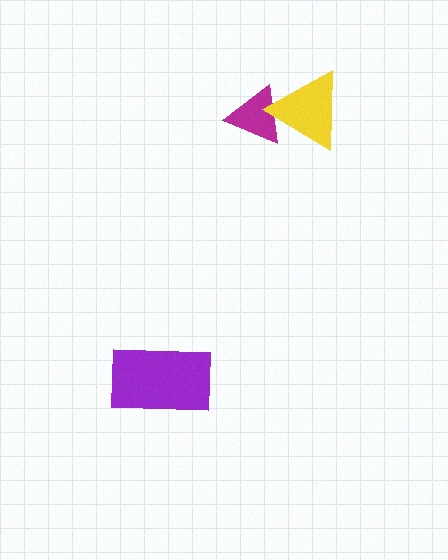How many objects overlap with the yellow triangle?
1 object overlaps with the yellow triangle.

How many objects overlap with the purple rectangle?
0 objects overlap with the purple rectangle.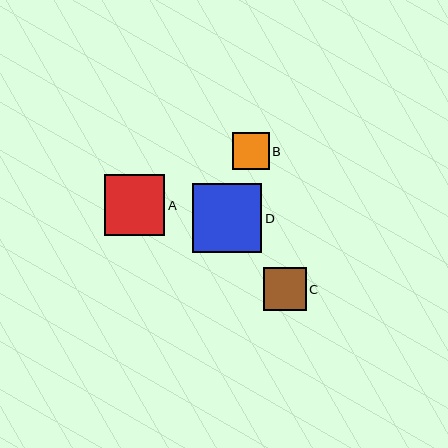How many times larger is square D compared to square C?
Square D is approximately 1.6 times the size of square C.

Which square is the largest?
Square D is the largest with a size of approximately 69 pixels.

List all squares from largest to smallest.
From largest to smallest: D, A, C, B.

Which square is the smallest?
Square B is the smallest with a size of approximately 37 pixels.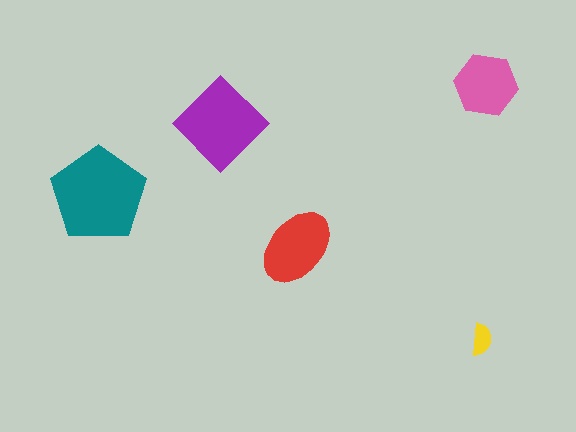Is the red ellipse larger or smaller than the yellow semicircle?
Larger.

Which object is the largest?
The teal pentagon.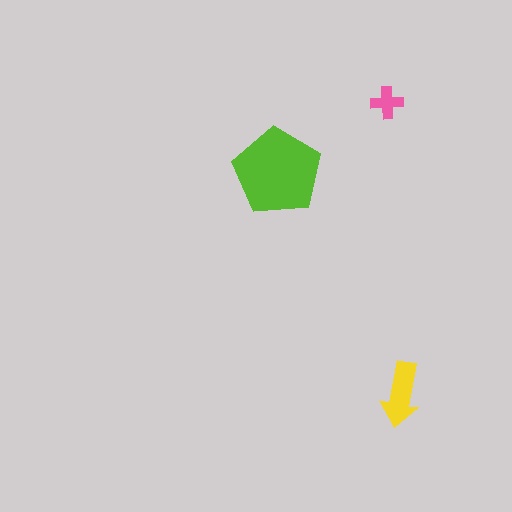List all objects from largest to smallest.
The lime pentagon, the yellow arrow, the pink cross.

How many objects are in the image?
There are 3 objects in the image.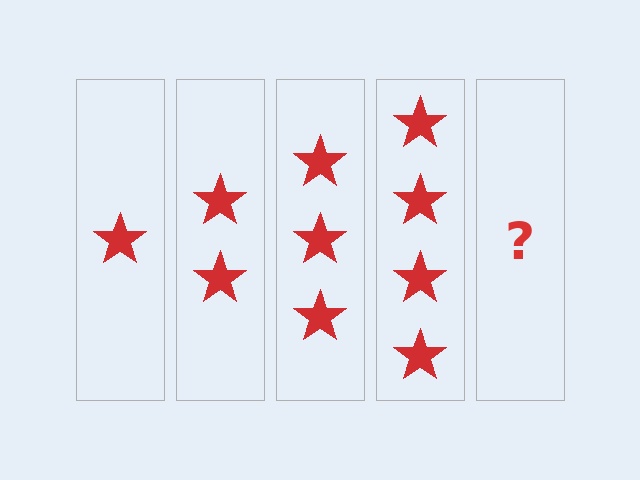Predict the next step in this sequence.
The next step is 5 stars.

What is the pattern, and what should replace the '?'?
The pattern is that each step adds one more star. The '?' should be 5 stars.